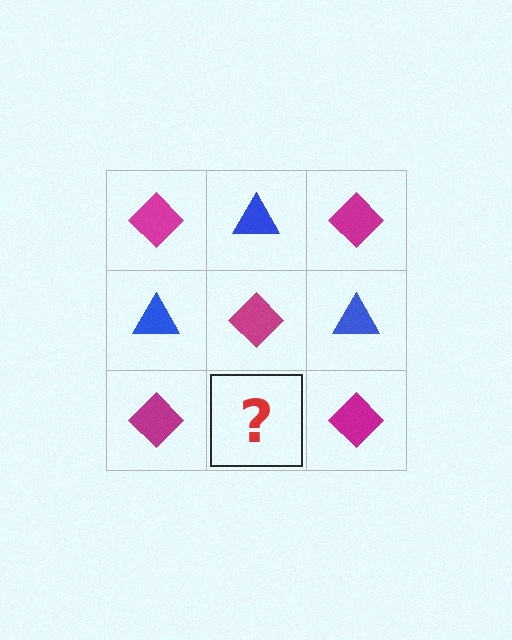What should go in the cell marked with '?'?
The missing cell should contain a blue triangle.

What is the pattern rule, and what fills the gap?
The rule is that it alternates magenta diamond and blue triangle in a checkerboard pattern. The gap should be filled with a blue triangle.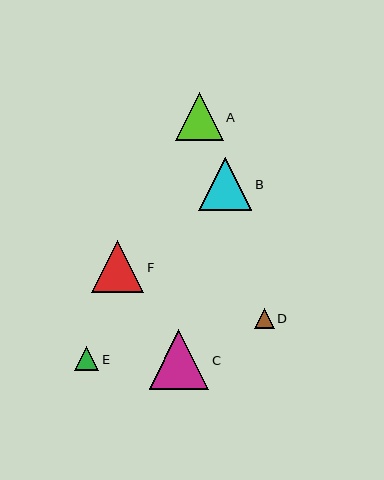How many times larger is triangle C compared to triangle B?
Triangle C is approximately 1.1 times the size of triangle B.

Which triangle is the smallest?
Triangle D is the smallest with a size of approximately 20 pixels.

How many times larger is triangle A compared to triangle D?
Triangle A is approximately 2.4 times the size of triangle D.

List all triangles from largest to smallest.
From largest to smallest: C, B, F, A, E, D.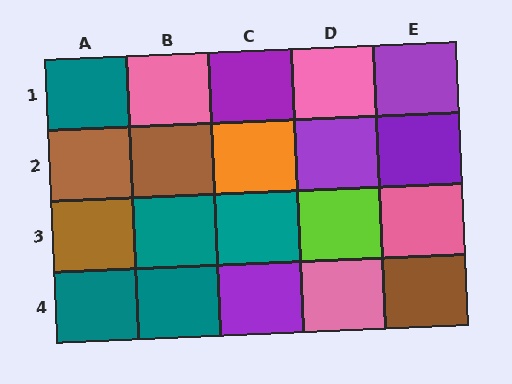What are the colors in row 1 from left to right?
Teal, pink, purple, pink, purple.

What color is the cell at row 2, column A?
Brown.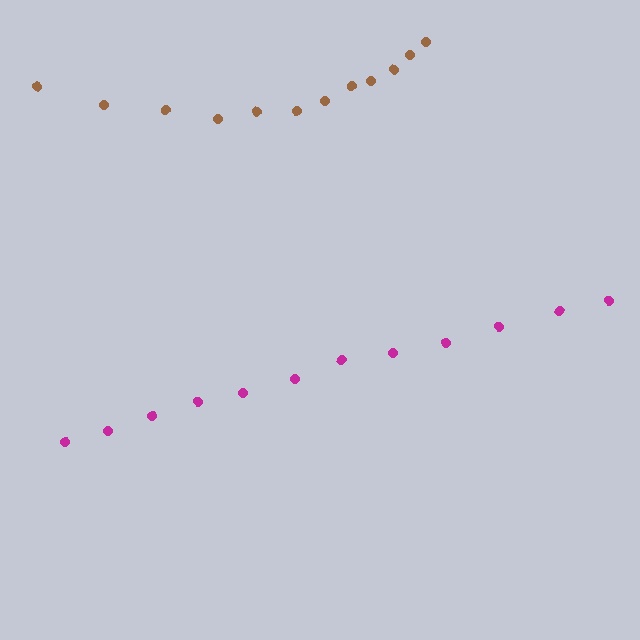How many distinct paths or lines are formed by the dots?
There are 2 distinct paths.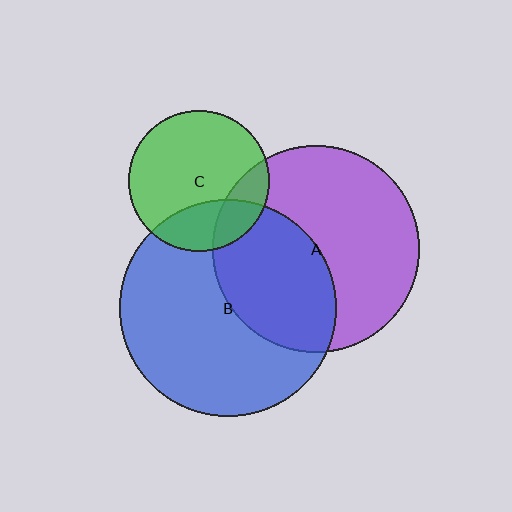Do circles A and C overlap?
Yes.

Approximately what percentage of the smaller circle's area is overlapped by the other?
Approximately 20%.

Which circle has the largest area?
Circle B (blue).